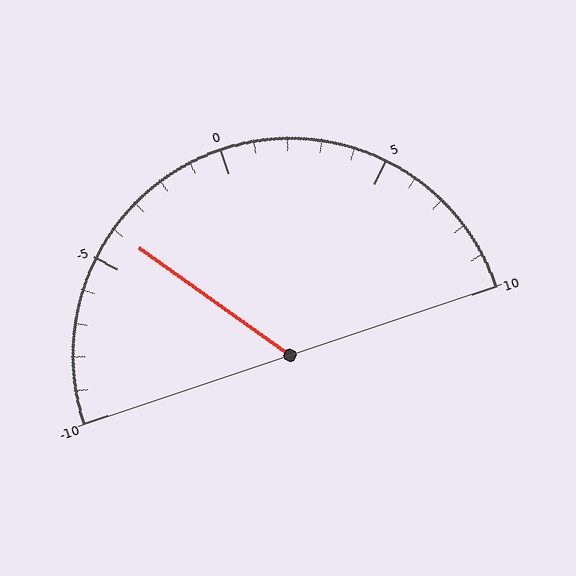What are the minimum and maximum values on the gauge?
The gauge ranges from -10 to 10.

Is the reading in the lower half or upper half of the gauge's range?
The reading is in the lower half of the range (-10 to 10).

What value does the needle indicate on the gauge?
The needle indicates approximately -4.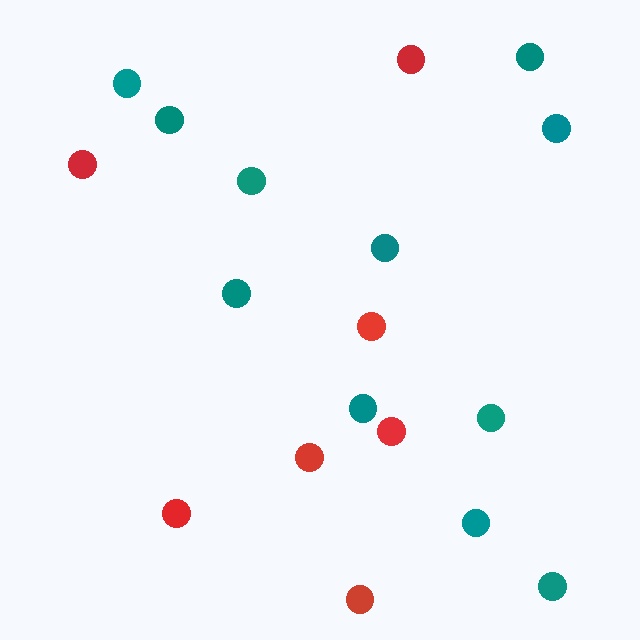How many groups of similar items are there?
There are 2 groups: one group of teal circles (11) and one group of red circles (7).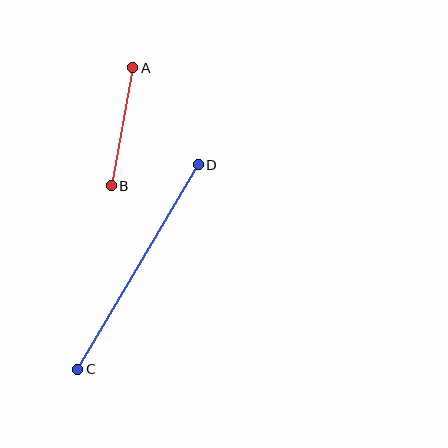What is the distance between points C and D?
The distance is approximately 237 pixels.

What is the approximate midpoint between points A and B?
The midpoint is at approximately (122, 127) pixels.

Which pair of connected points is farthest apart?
Points C and D are farthest apart.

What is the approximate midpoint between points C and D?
The midpoint is at approximately (138, 267) pixels.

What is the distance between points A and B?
The distance is approximately 120 pixels.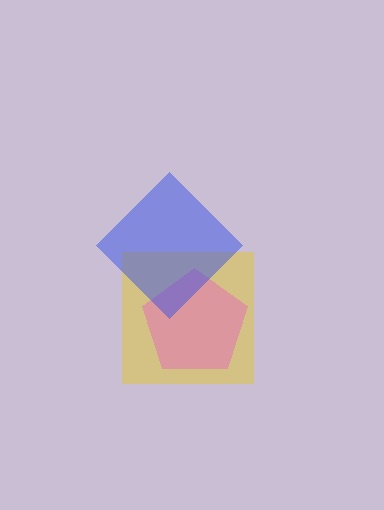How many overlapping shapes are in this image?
There are 3 overlapping shapes in the image.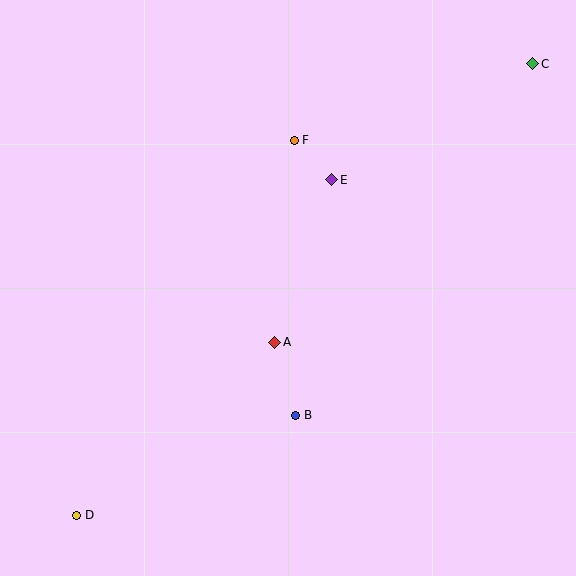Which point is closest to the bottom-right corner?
Point B is closest to the bottom-right corner.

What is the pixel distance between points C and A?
The distance between C and A is 380 pixels.